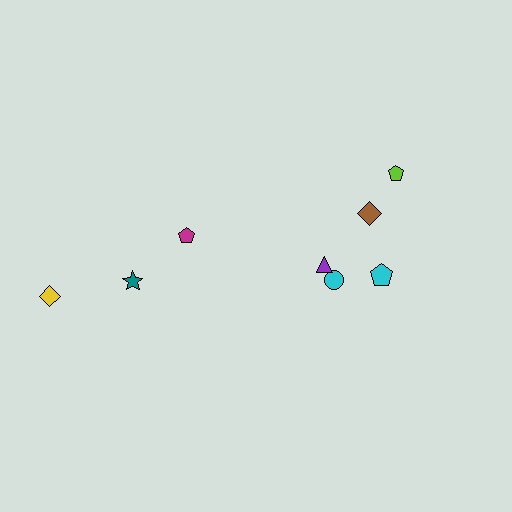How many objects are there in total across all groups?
There are 8 objects.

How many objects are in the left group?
There are 3 objects.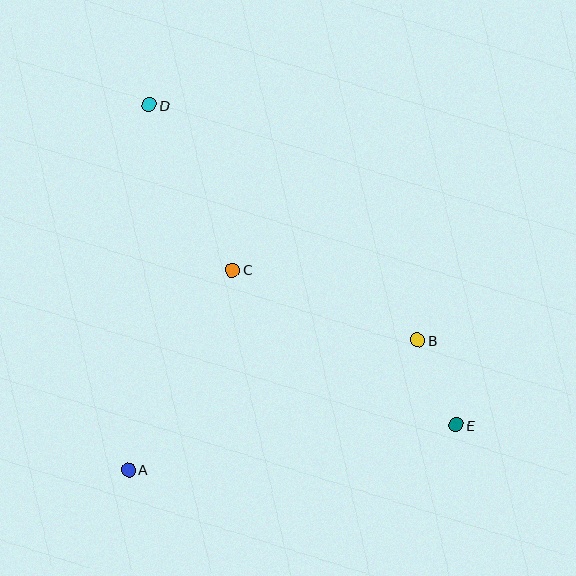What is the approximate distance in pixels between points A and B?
The distance between A and B is approximately 317 pixels.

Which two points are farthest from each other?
Points D and E are farthest from each other.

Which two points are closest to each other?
Points B and E are closest to each other.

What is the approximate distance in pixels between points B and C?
The distance between B and C is approximately 198 pixels.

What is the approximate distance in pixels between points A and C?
The distance between A and C is approximately 225 pixels.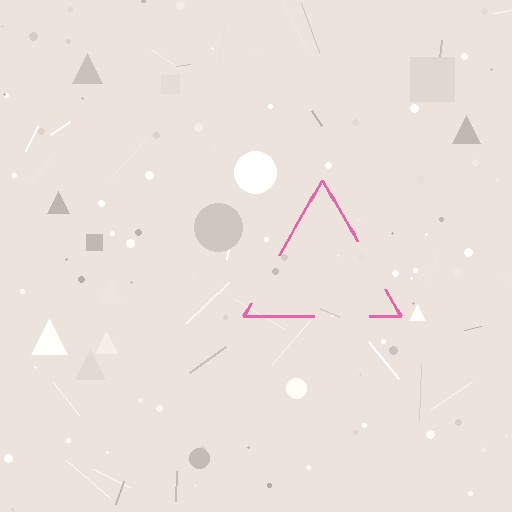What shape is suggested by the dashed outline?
The dashed outline suggests a triangle.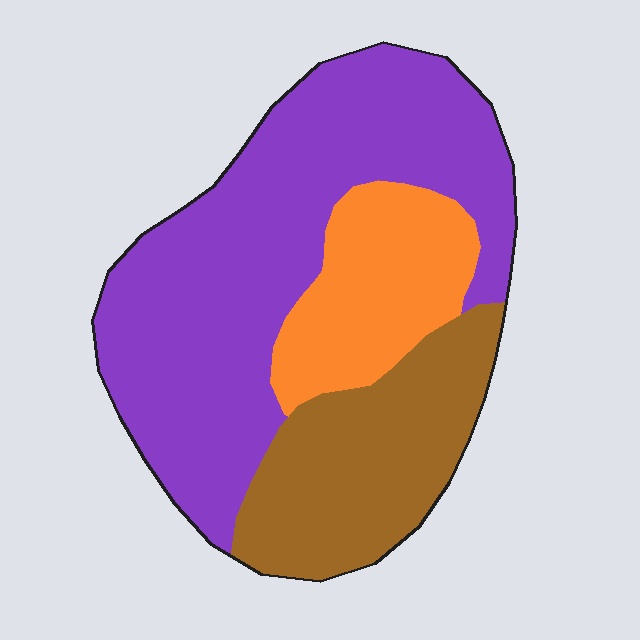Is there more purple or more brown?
Purple.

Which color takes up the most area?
Purple, at roughly 55%.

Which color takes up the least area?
Orange, at roughly 20%.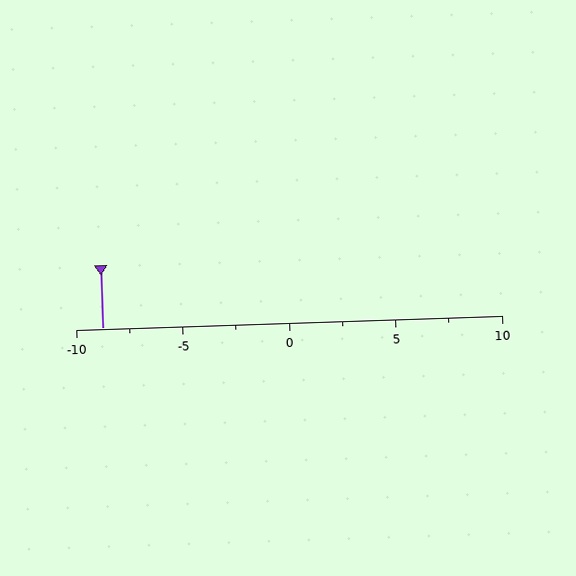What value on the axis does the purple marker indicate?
The marker indicates approximately -8.8.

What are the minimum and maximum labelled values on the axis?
The axis runs from -10 to 10.